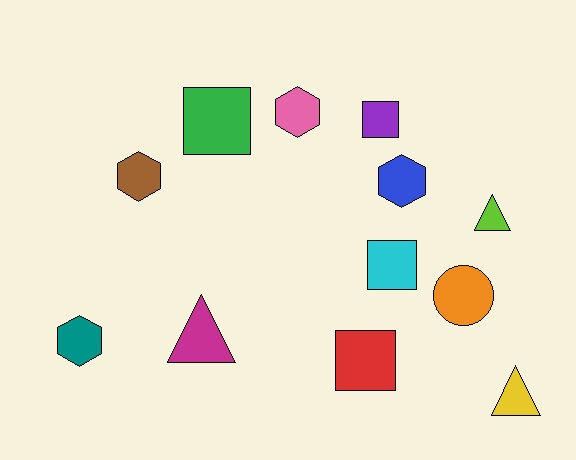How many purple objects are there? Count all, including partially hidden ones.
There is 1 purple object.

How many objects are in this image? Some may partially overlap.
There are 12 objects.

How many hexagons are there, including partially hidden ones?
There are 4 hexagons.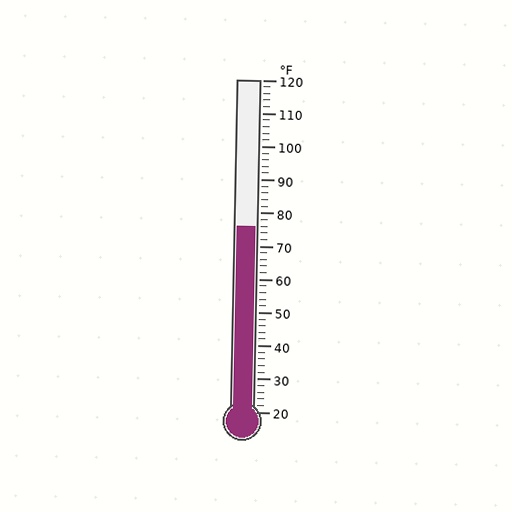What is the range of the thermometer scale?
The thermometer scale ranges from 20°F to 120°F.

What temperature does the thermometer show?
The thermometer shows approximately 76°F.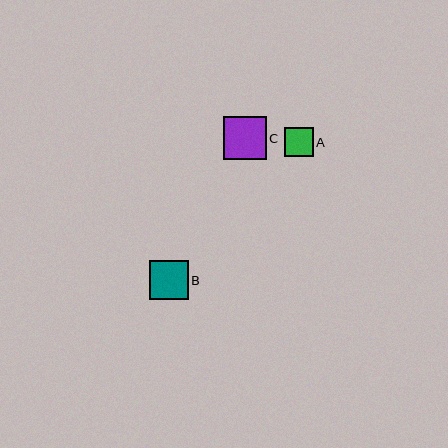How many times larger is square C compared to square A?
Square C is approximately 1.5 times the size of square A.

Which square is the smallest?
Square A is the smallest with a size of approximately 29 pixels.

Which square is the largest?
Square C is the largest with a size of approximately 43 pixels.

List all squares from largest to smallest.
From largest to smallest: C, B, A.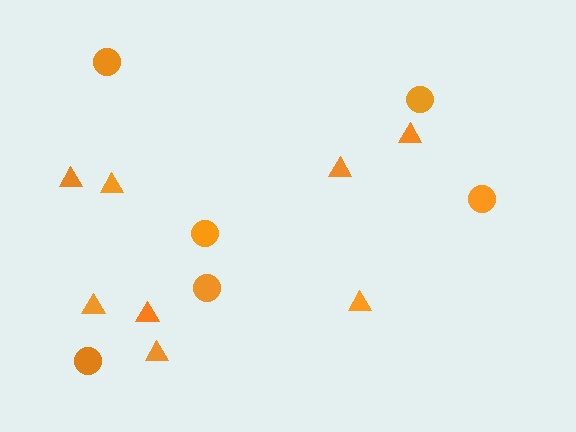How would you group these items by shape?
There are 2 groups: one group of circles (6) and one group of triangles (8).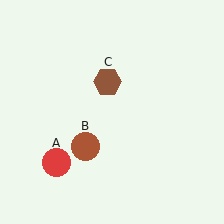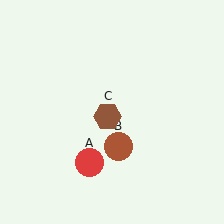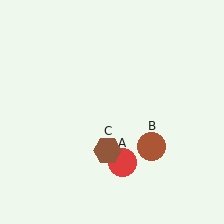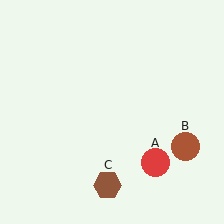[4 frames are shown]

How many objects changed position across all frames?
3 objects changed position: red circle (object A), brown circle (object B), brown hexagon (object C).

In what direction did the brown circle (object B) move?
The brown circle (object B) moved right.